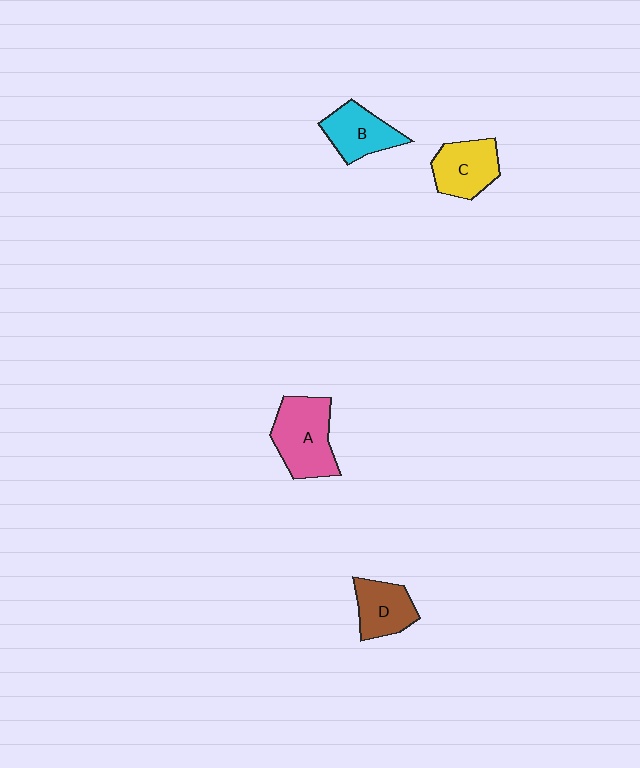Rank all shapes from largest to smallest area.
From largest to smallest: A (pink), C (yellow), B (cyan), D (brown).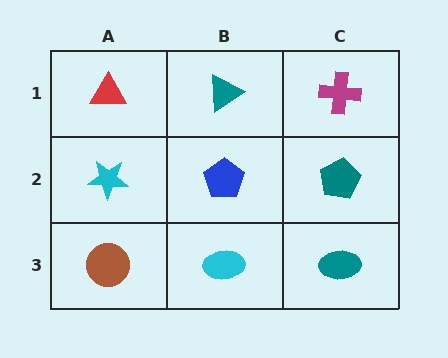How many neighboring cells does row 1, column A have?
2.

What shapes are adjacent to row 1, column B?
A blue pentagon (row 2, column B), a red triangle (row 1, column A), a magenta cross (row 1, column C).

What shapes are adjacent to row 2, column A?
A red triangle (row 1, column A), a brown circle (row 3, column A), a blue pentagon (row 2, column B).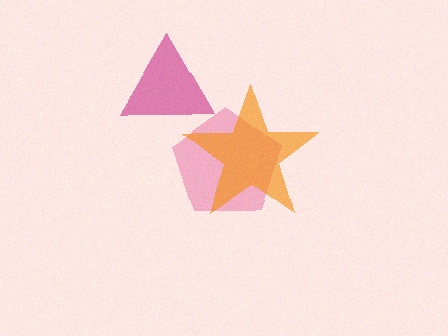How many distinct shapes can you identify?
There are 3 distinct shapes: a magenta triangle, a pink pentagon, an orange star.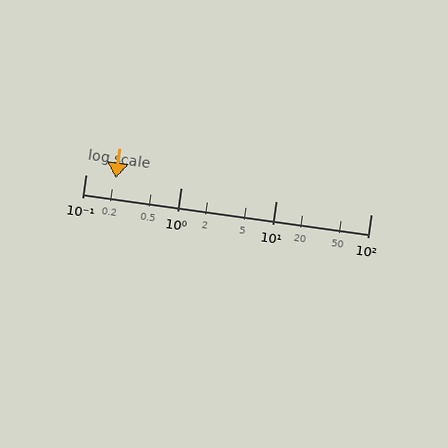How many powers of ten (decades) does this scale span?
The scale spans 3 decades, from 0.1 to 100.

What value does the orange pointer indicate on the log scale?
The pointer indicates approximately 0.21.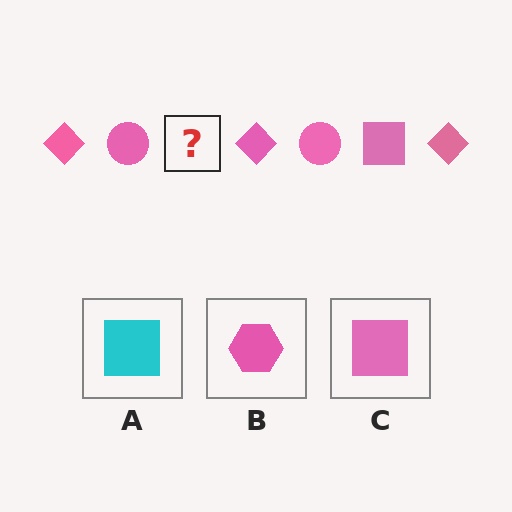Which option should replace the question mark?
Option C.